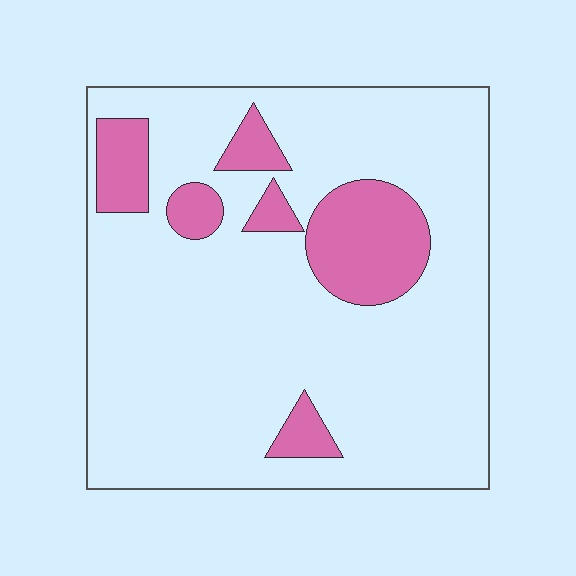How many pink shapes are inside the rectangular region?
6.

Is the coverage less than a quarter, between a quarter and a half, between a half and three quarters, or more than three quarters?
Less than a quarter.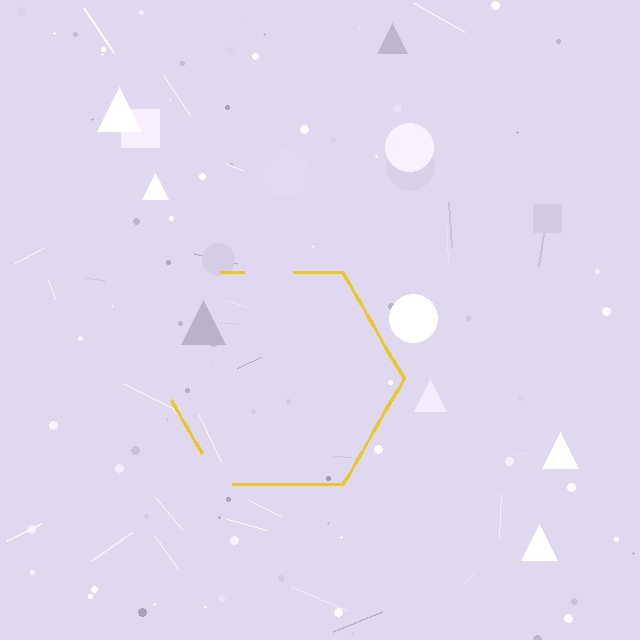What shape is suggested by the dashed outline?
The dashed outline suggests a hexagon.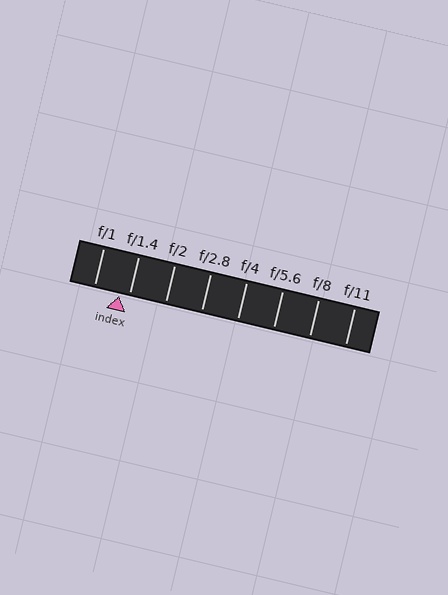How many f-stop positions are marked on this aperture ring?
There are 8 f-stop positions marked.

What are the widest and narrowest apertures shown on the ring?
The widest aperture shown is f/1 and the narrowest is f/11.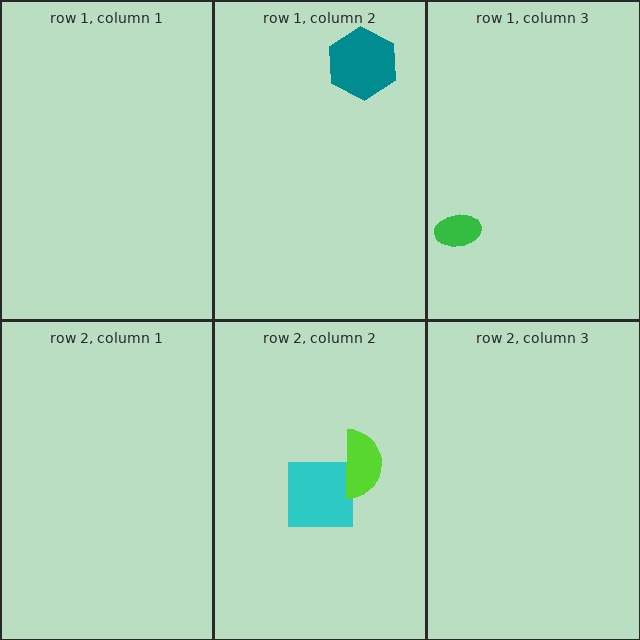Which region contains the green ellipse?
The row 1, column 3 region.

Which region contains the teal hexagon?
The row 1, column 2 region.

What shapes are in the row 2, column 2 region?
The cyan square, the lime semicircle.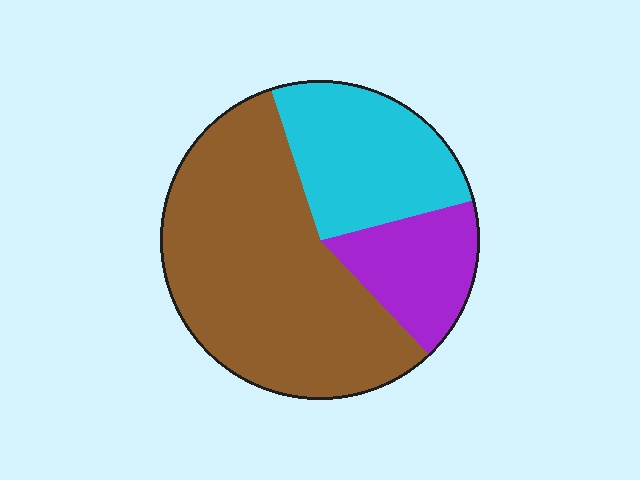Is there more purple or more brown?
Brown.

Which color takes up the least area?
Purple, at roughly 15%.